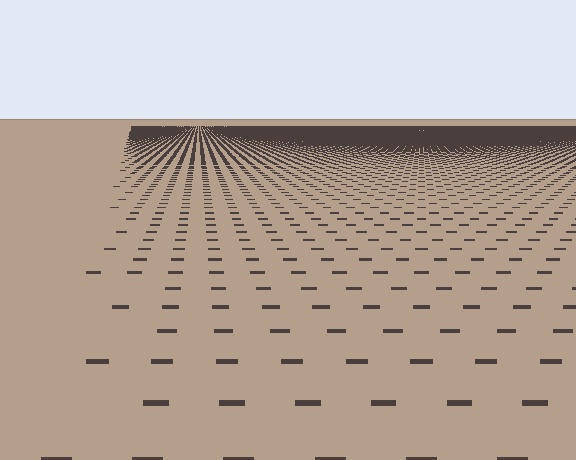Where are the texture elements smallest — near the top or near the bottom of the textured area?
Near the top.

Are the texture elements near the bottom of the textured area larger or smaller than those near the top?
Larger. Near the bottom, elements are closer to the viewer and appear at a bigger on-screen size.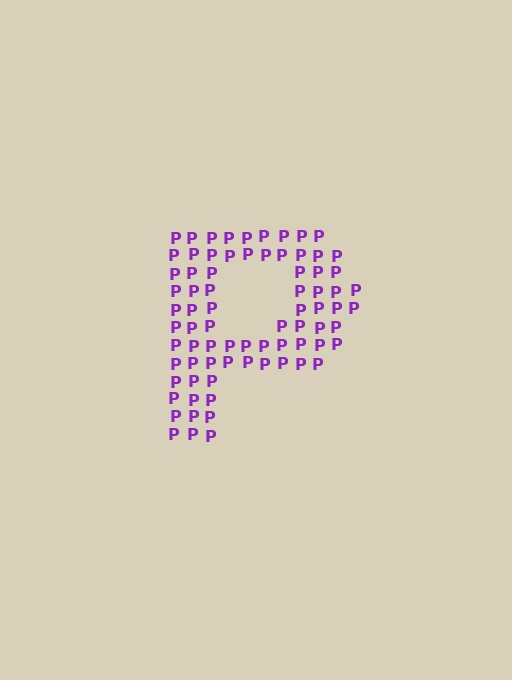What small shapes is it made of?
It is made of small letter P's.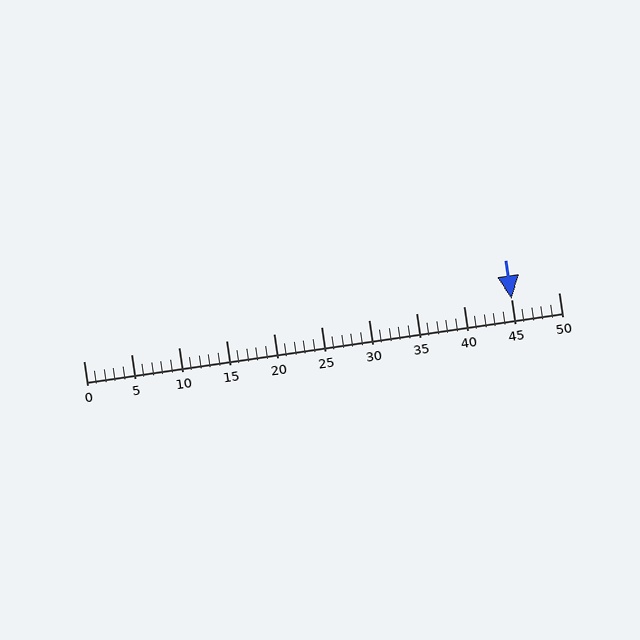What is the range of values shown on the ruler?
The ruler shows values from 0 to 50.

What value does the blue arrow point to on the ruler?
The blue arrow points to approximately 45.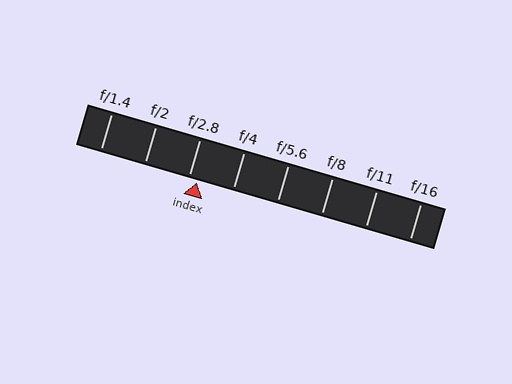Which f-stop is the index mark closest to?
The index mark is closest to f/2.8.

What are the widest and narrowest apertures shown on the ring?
The widest aperture shown is f/1.4 and the narrowest is f/16.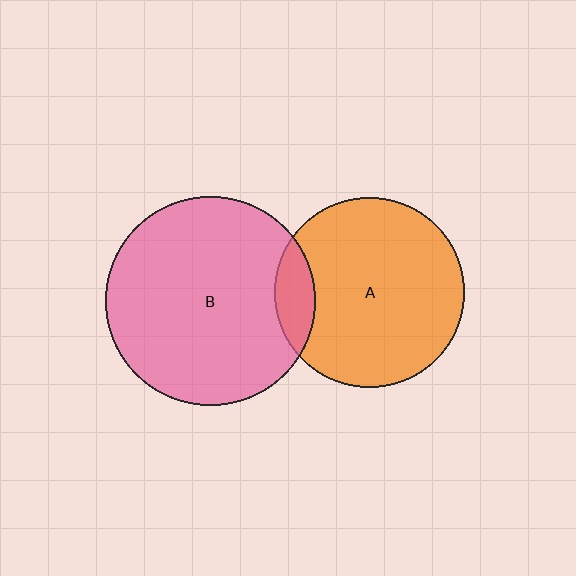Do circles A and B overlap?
Yes.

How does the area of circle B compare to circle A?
Approximately 1.2 times.